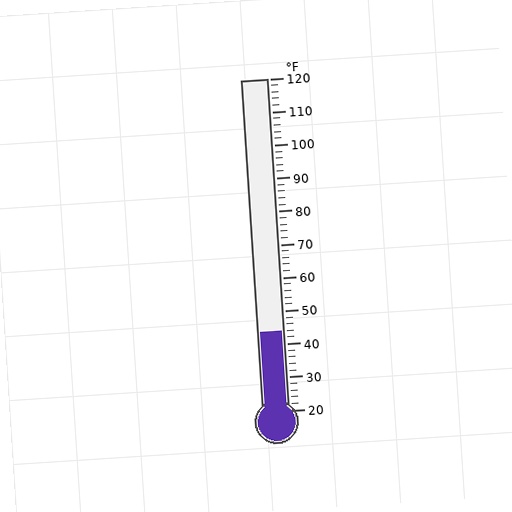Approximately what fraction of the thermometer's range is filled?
The thermometer is filled to approximately 25% of its range.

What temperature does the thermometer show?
The thermometer shows approximately 44°F.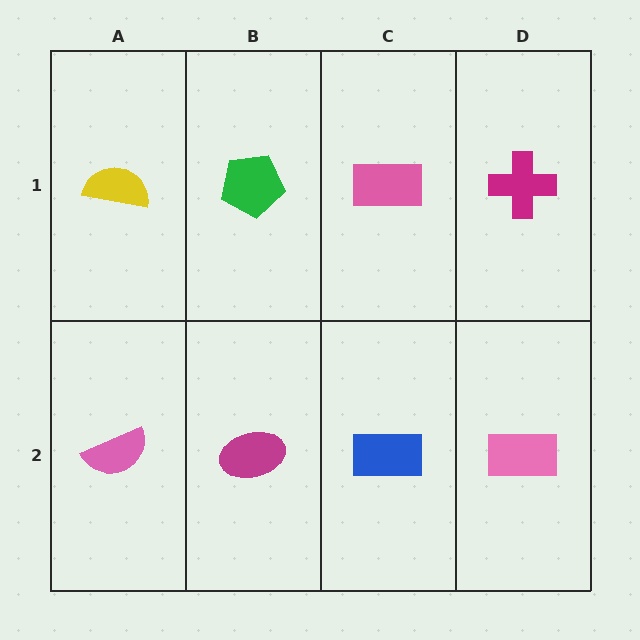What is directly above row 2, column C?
A pink rectangle.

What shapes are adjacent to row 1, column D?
A pink rectangle (row 2, column D), a pink rectangle (row 1, column C).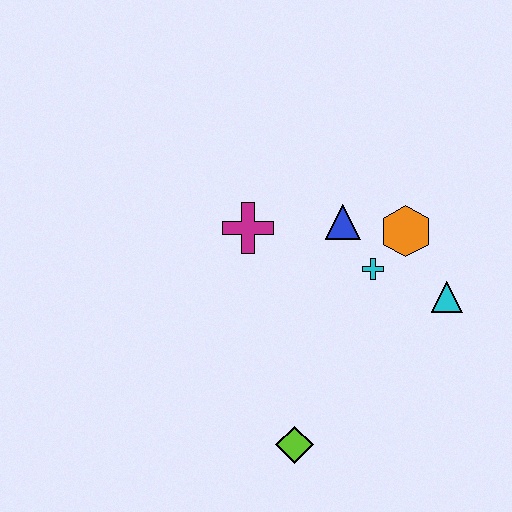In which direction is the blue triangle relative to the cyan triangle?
The blue triangle is to the left of the cyan triangle.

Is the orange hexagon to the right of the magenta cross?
Yes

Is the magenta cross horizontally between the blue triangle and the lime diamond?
No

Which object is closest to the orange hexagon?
The cyan cross is closest to the orange hexagon.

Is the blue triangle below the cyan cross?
No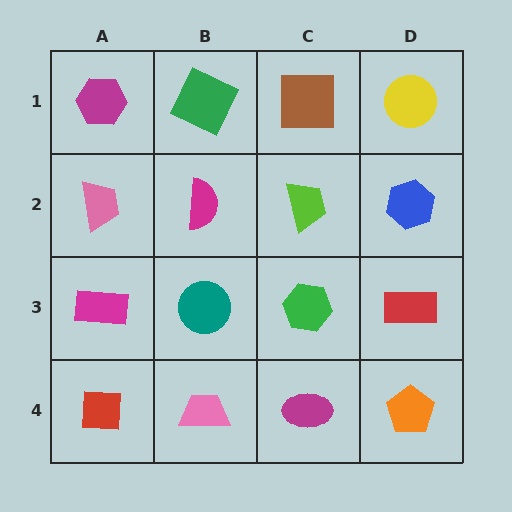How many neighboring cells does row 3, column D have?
3.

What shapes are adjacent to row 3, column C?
A lime trapezoid (row 2, column C), a magenta ellipse (row 4, column C), a teal circle (row 3, column B), a red rectangle (row 3, column D).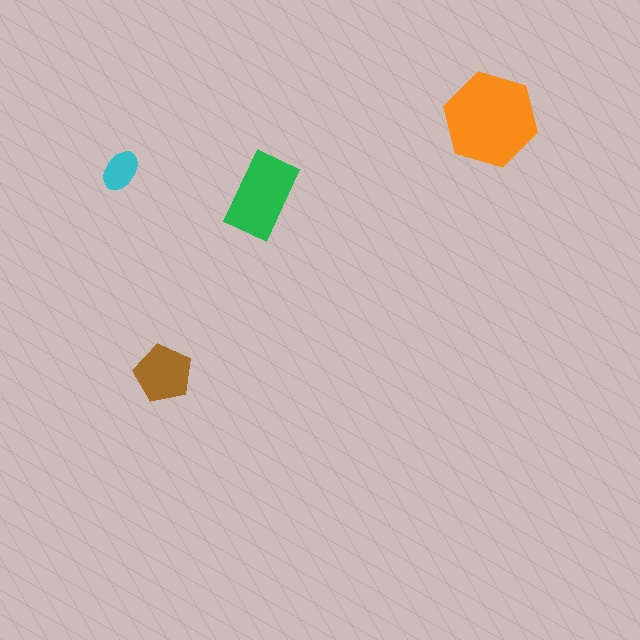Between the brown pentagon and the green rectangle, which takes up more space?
The green rectangle.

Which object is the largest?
The orange hexagon.